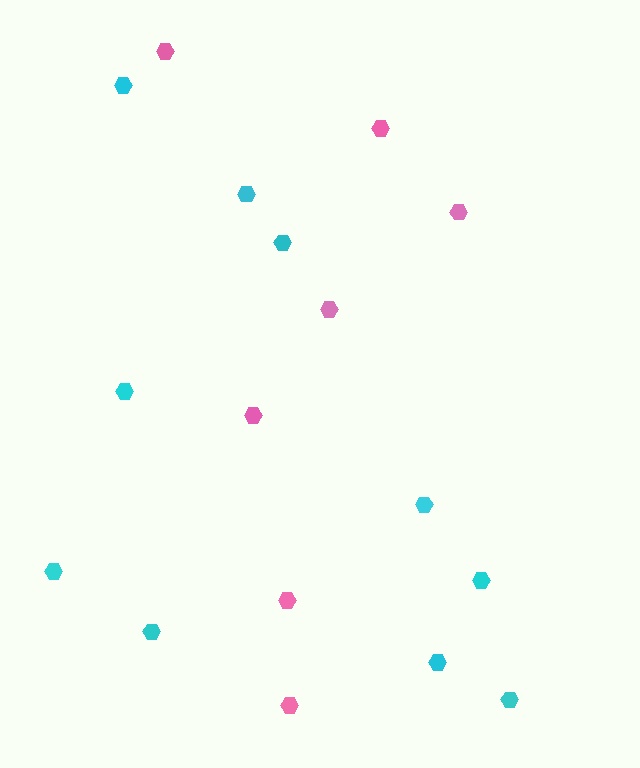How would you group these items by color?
There are 2 groups: one group of pink hexagons (7) and one group of cyan hexagons (10).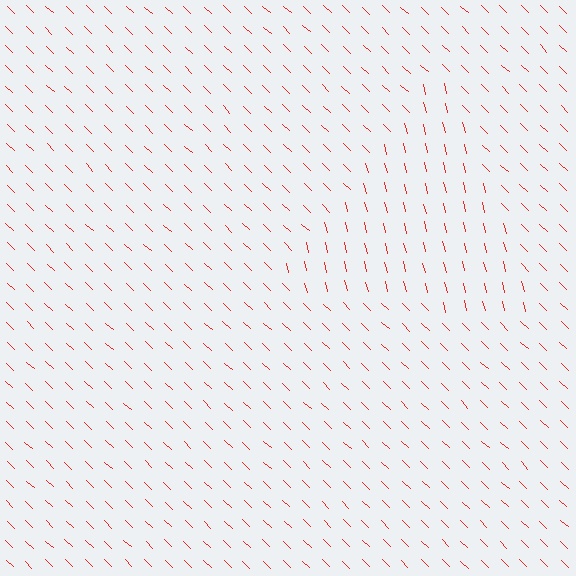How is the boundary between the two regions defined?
The boundary is defined purely by a change in line orientation (approximately 32 degrees difference). All lines are the same color and thickness.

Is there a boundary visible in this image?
Yes, there is a texture boundary formed by a change in line orientation.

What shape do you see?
I see a triangle.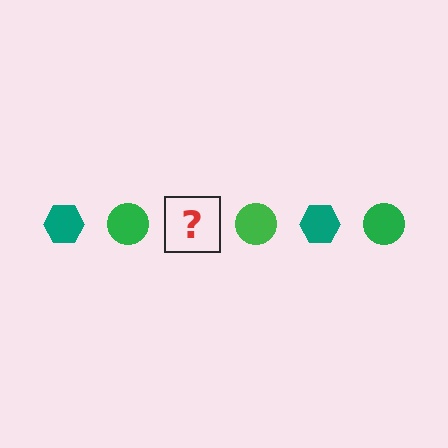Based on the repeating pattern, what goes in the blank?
The blank should be a teal hexagon.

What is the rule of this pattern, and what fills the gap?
The rule is that the pattern alternates between teal hexagon and green circle. The gap should be filled with a teal hexagon.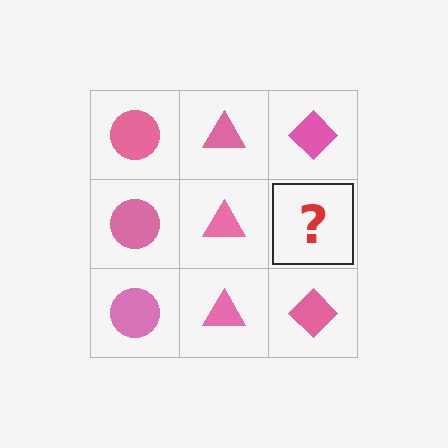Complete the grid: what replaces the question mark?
The question mark should be replaced with a pink diamond.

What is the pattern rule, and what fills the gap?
The rule is that each column has a consistent shape. The gap should be filled with a pink diamond.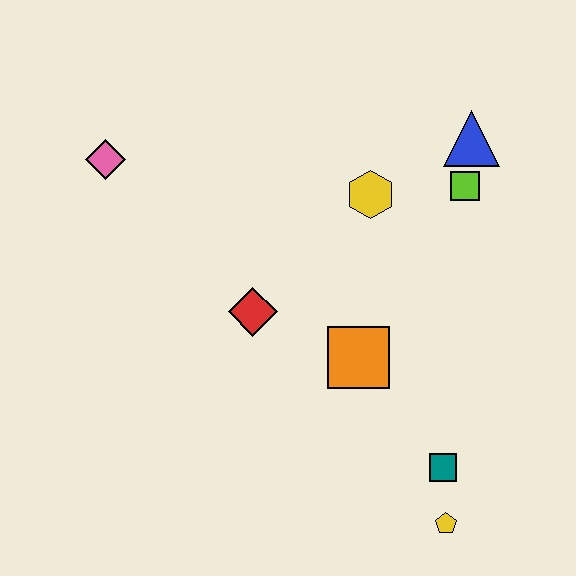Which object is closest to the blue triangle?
The lime square is closest to the blue triangle.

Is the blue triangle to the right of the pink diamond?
Yes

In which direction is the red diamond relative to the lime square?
The red diamond is to the left of the lime square.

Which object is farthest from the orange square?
The pink diamond is farthest from the orange square.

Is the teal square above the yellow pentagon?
Yes